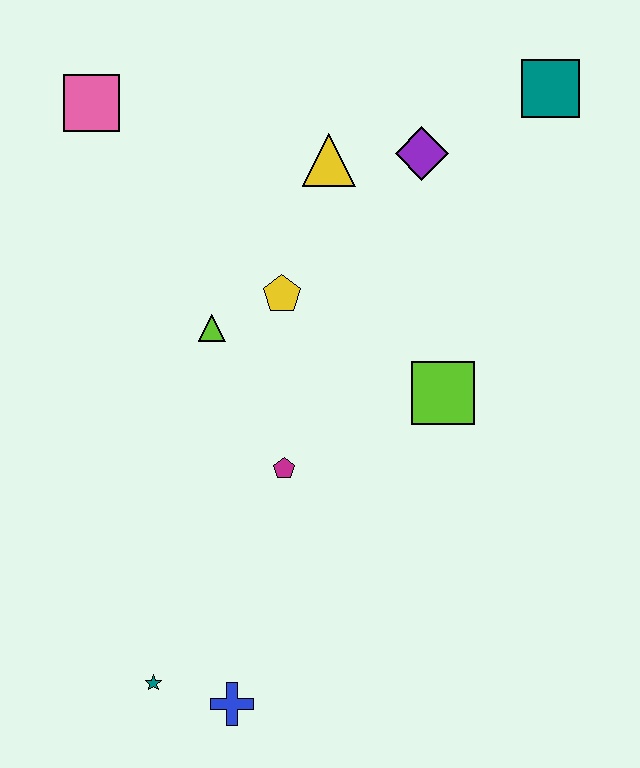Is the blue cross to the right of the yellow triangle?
No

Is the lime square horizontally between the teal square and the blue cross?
Yes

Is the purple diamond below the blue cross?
No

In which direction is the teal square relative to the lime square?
The teal square is above the lime square.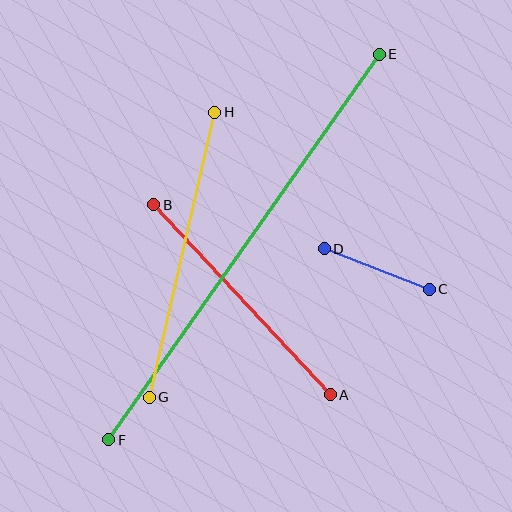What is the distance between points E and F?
The distance is approximately 471 pixels.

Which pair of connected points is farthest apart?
Points E and F are farthest apart.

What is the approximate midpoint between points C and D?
The midpoint is at approximately (377, 269) pixels.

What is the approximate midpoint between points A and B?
The midpoint is at approximately (242, 300) pixels.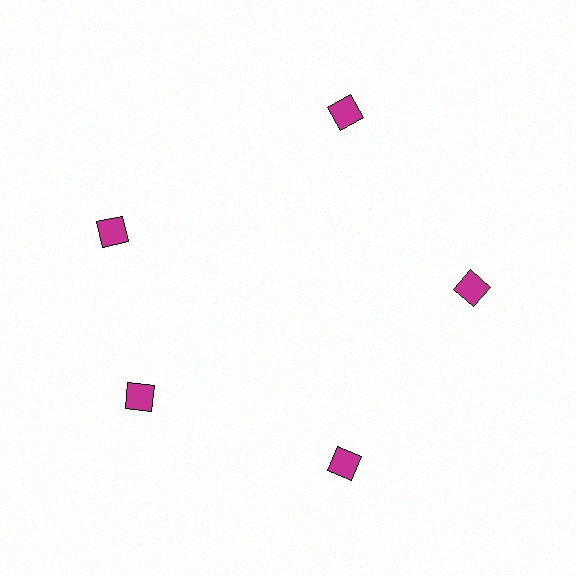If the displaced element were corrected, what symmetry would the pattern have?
It would have 5-fold rotational symmetry — the pattern would map onto itself every 72 degrees.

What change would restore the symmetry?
The symmetry would be restored by rotating it back into even spacing with its neighbors so that all 5 squares sit at equal angles and equal distance from the center.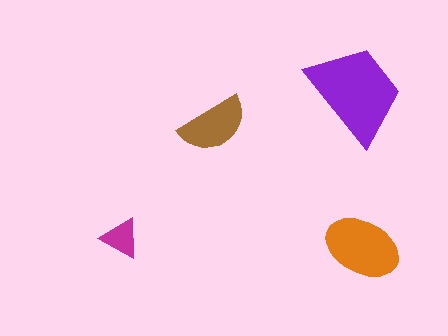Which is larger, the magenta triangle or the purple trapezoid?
The purple trapezoid.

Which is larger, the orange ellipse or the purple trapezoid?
The purple trapezoid.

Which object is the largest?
The purple trapezoid.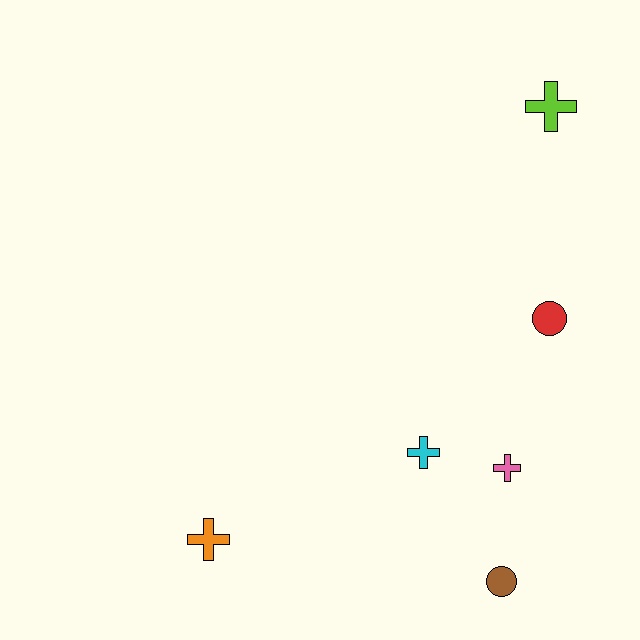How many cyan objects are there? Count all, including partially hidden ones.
There is 1 cyan object.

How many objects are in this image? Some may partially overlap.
There are 6 objects.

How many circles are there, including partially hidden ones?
There are 2 circles.